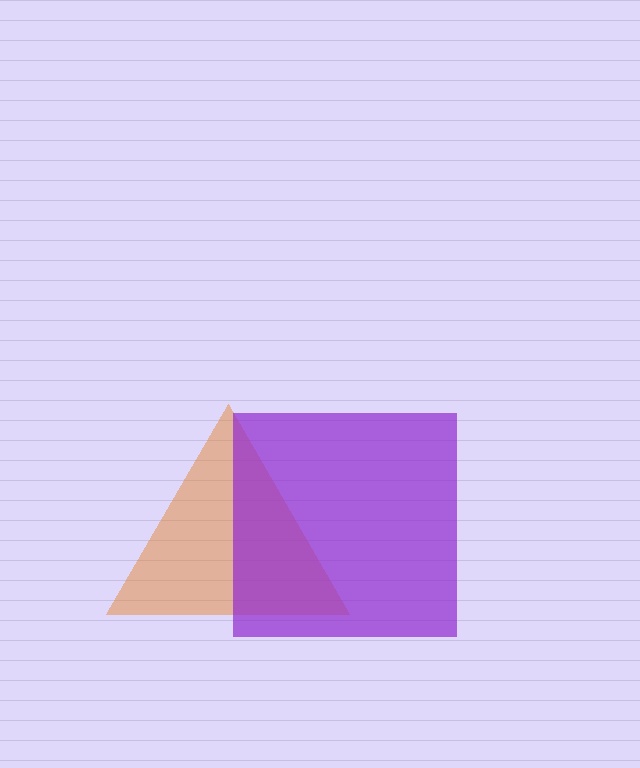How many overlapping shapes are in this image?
There are 2 overlapping shapes in the image.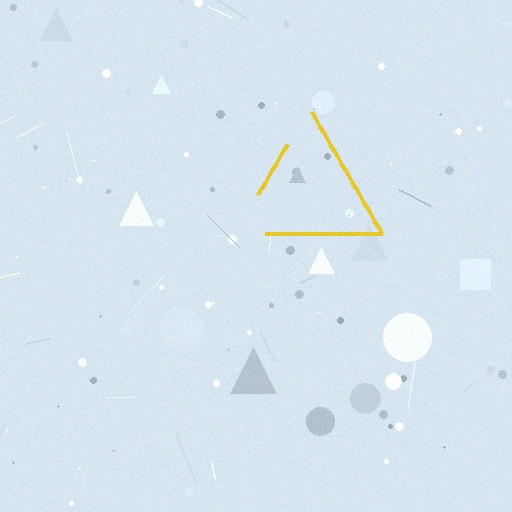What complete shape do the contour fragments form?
The contour fragments form a triangle.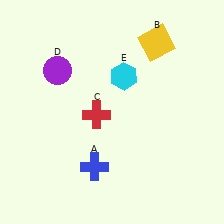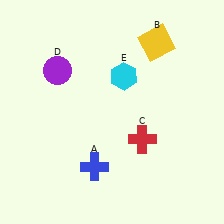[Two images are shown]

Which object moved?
The red cross (C) moved right.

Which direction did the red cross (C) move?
The red cross (C) moved right.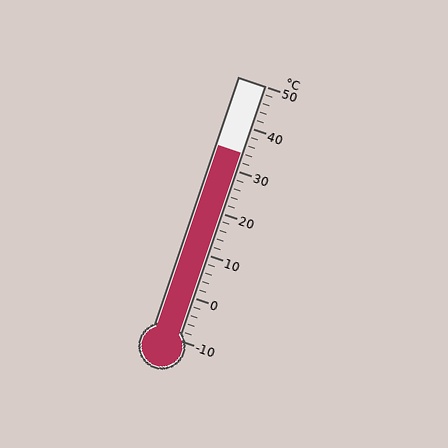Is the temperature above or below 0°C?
The temperature is above 0°C.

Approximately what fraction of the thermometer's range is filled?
The thermometer is filled to approximately 75% of its range.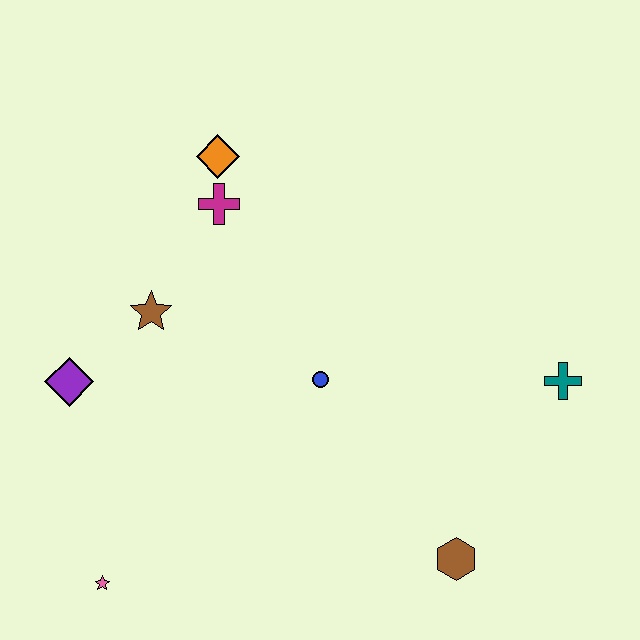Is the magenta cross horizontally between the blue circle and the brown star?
Yes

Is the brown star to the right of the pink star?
Yes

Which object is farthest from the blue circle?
The pink star is farthest from the blue circle.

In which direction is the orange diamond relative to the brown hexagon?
The orange diamond is above the brown hexagon.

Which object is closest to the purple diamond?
The brown star is closest to the purple diamond.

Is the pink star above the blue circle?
No